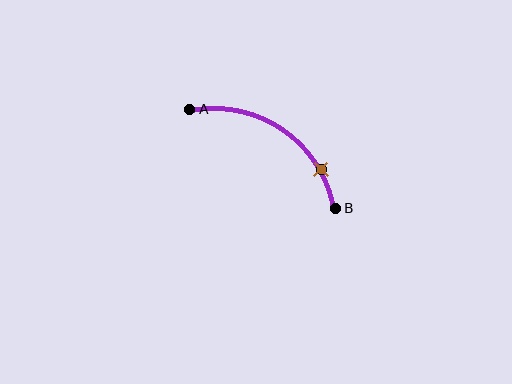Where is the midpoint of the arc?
The arc midpoint is the point on the curve farthest from the straight line joining A and B. It sits above and to the right of that line.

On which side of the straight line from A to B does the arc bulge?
The arc bulges above and to the right of the straight line connecting A and B.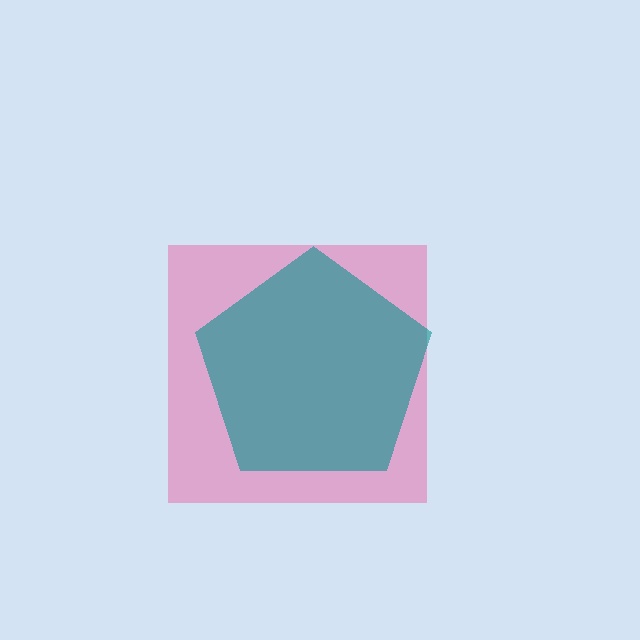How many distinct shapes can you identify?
There are 2 distinct shapes: a pink square, a teal pentagon.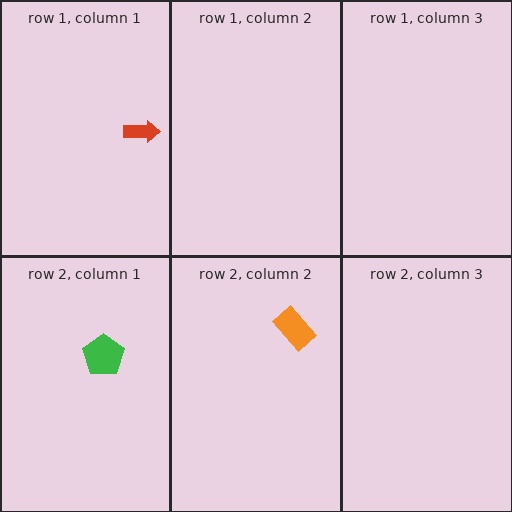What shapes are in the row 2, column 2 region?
The orange rectangle.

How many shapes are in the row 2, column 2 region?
1.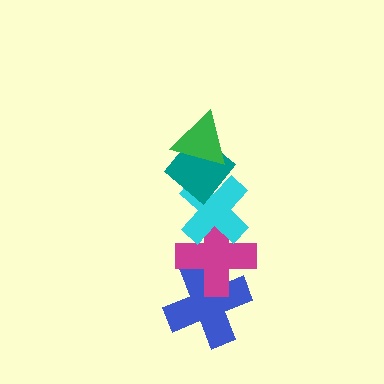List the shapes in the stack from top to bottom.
From top to bottom: the green triangle, the teal diamond, the cyan cross, the magenta cross, the blue cross.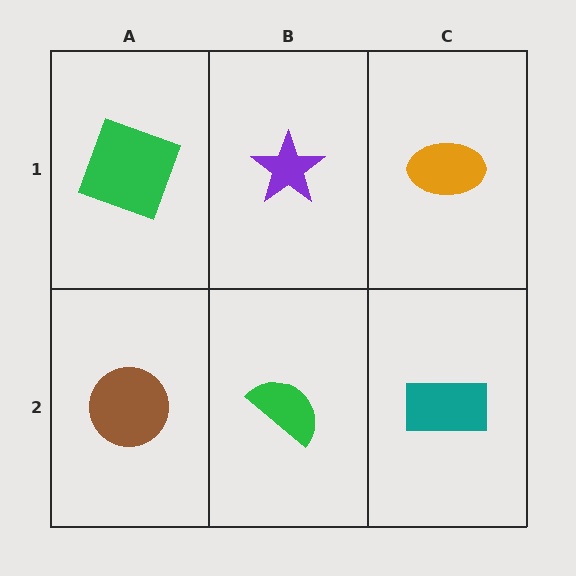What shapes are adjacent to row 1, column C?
A teal rectangle (row 2, column C), a purple star (row 1, column B).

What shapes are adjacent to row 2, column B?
A purple star (row 1, column B), a brown circle (row 2, column A), a teal rectangle (row 2, column C).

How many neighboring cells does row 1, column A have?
2.